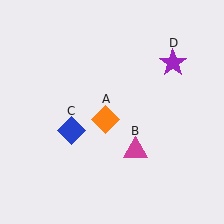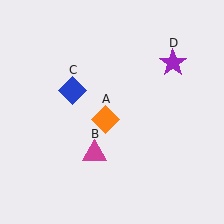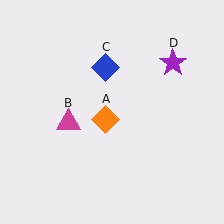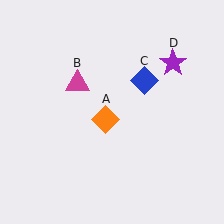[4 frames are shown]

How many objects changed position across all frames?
2 objects changed position: magenta triangle (object B), blue diamond (object C).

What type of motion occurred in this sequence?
The magenta triangle (object B), blue diamond (object C) rotated clockwise around the center of the scene.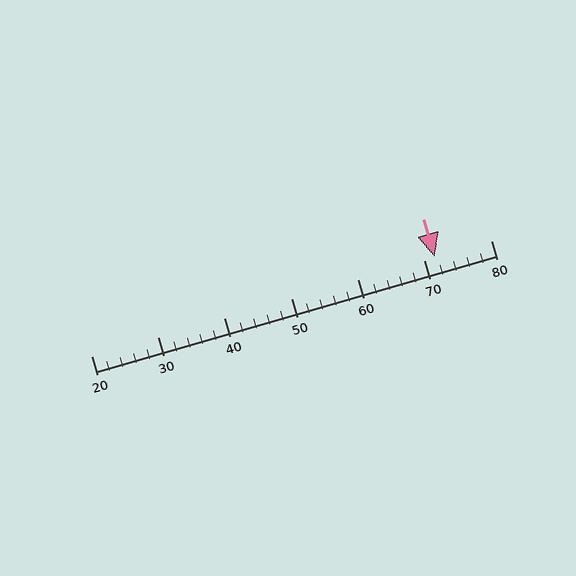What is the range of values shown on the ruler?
The ruler shows values from 20 to 80.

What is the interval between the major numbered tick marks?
The major tick marks are spaced 10 units apart.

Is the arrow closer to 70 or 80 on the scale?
The arrow is closer to 70.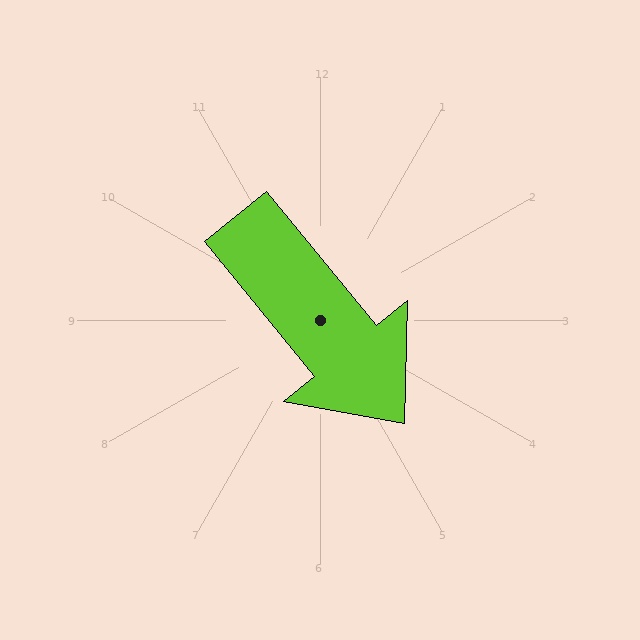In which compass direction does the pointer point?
Southeast.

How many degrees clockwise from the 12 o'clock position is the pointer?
Approximately 141 degrees.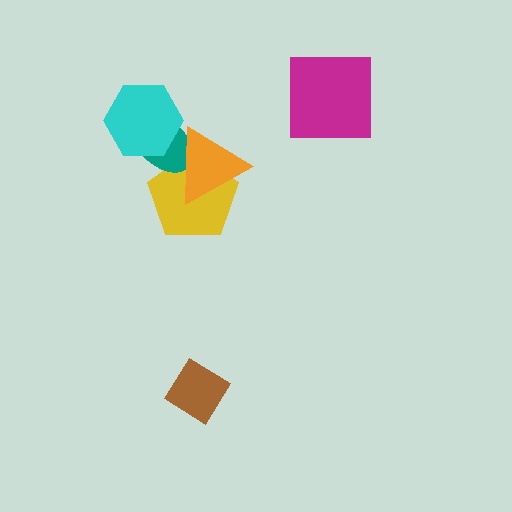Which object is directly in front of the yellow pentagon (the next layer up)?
The teal ellipse is directly in front of the yellow pentagon.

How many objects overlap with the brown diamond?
0 objects overlap with the brown diamond.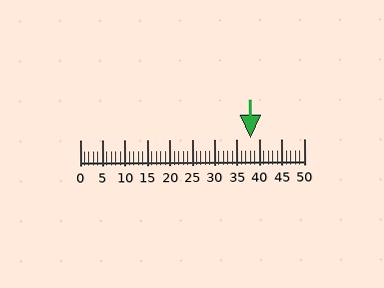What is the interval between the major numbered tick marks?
The major tick marks are spaced 5 units apart.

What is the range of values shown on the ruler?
The ruler shows values from 0 to 50.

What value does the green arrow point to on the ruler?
The green arrow points to approximately 38.